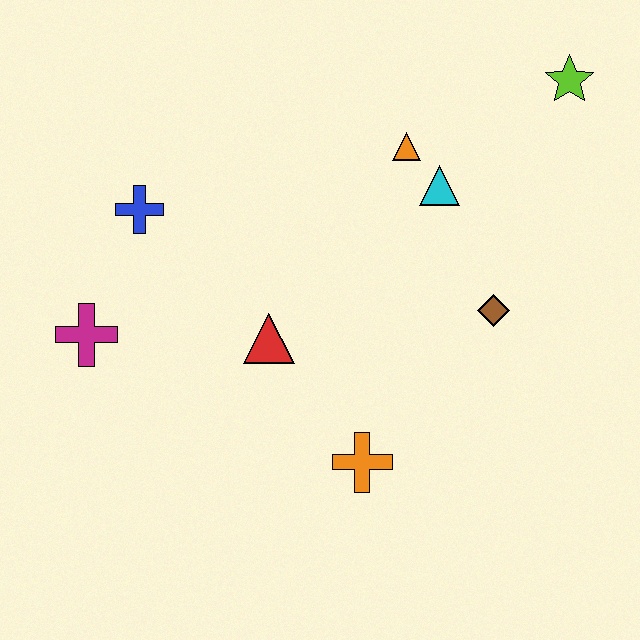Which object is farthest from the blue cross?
The lime star is farthest from the blue cross.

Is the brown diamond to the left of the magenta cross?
No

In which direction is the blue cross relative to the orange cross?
The blue cross is above the orange cross.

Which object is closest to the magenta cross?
The blue cross is closest to the magenta cross.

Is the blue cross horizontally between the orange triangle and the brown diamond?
No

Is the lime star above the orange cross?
Yes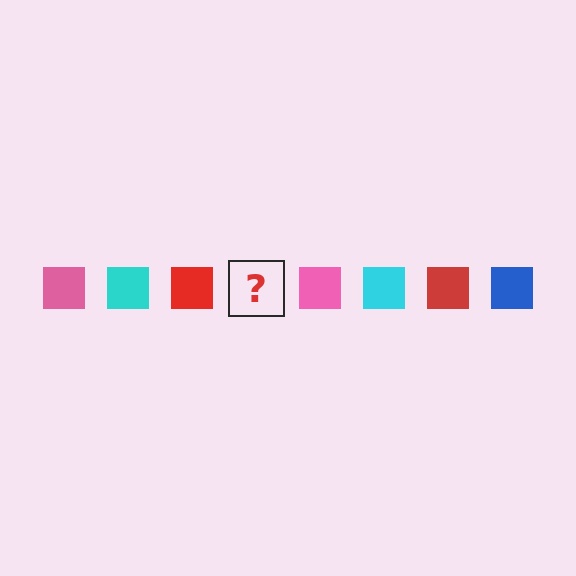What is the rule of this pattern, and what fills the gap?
The rule is that the pattern cycles through pink, cyan, red, blue squares. The gap should be filled with a blue square.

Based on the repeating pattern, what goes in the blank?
The blank should be a blue square.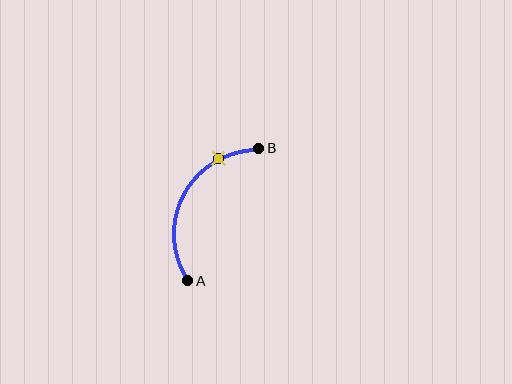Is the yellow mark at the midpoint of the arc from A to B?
No. The yellow mark lies on the arc but is closer to endpoint B. The arc midpoint would be at the point on the curve equidistant along the arc from both A and B.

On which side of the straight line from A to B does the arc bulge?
The arc bulges to the left of the straight line connecting A and B.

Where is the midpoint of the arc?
The arc midpoint is the point on the curve farthest from the straight line joining A and B. It sits to the left of that line.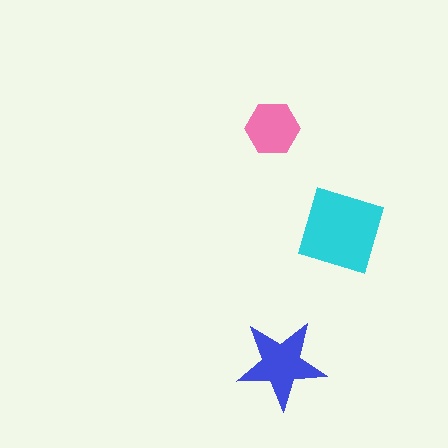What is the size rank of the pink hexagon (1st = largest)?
3rd.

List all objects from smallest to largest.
The pink hexagon, the blue star, the cyan diamond.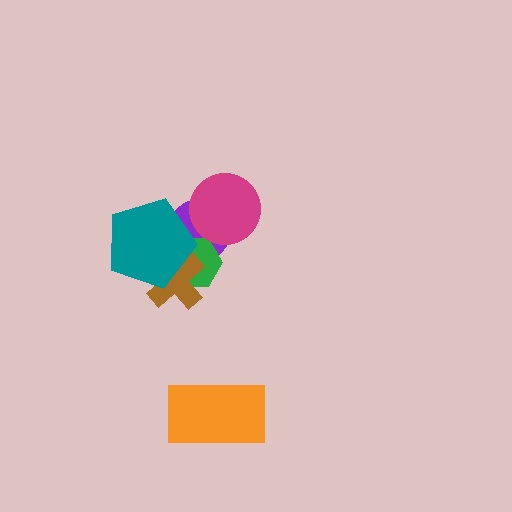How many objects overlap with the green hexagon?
3 objects overlap with the green hexagon.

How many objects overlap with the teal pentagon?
3 objects overlap with the teal pentagon.